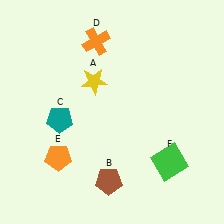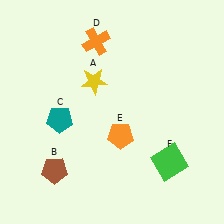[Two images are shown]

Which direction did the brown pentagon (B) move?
The brown pentagon (B) moved left.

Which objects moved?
The objects that moved are: the brown pentagon (B), the orange pentagon (E).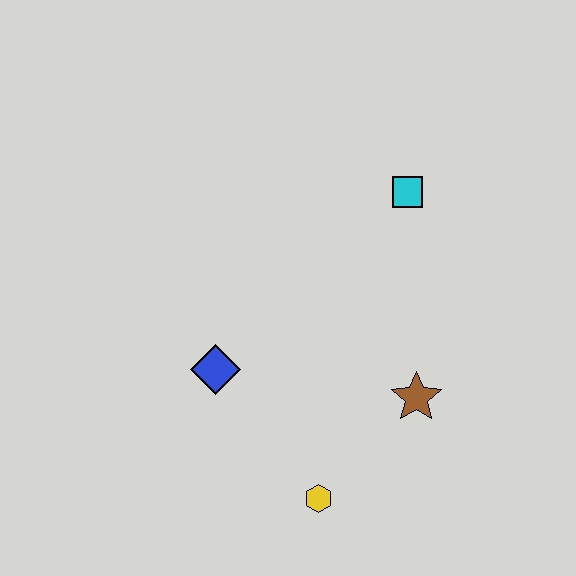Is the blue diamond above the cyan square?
No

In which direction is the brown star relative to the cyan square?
The brown star is below the cyan square.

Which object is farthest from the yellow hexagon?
The cyan square is farthest from the yellow hexagon.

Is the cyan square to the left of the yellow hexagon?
No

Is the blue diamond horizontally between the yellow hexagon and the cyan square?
No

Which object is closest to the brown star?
The yellow hexagon is closest to the brown star.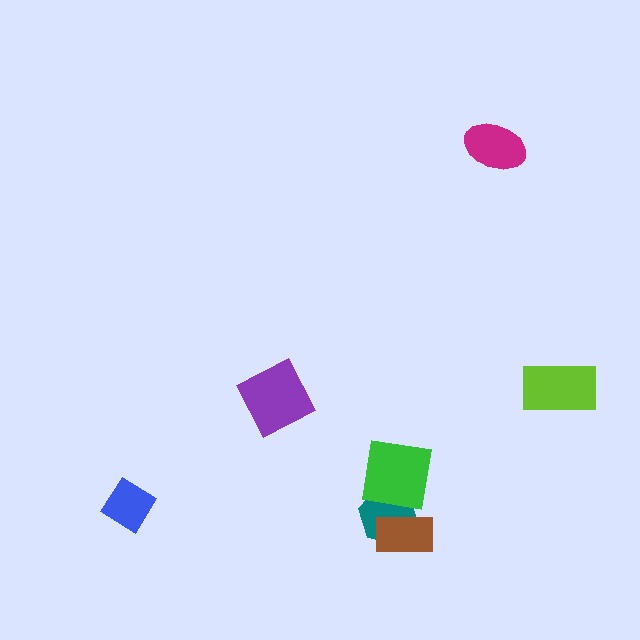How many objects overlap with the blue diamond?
0 objects overlap with the blue diamond.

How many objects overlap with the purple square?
0 objects overlap with the purple square.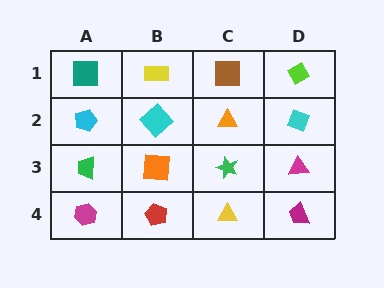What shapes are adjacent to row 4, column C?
A green star (row 3, column C), a red pentagon (row 4, column B), a magenta trapezoid (row 4, column D).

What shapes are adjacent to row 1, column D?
A cyan diamond (row 2, column D), a brown square (row 1, column C).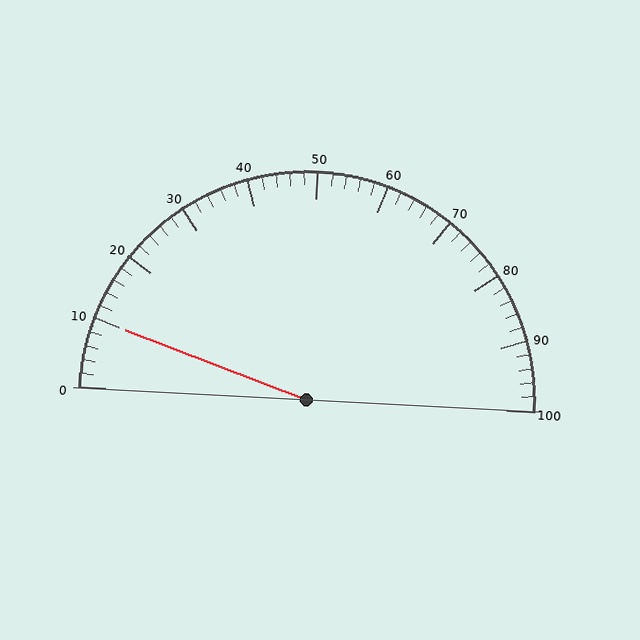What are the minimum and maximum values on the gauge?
The gauge ranges from 0 to 100.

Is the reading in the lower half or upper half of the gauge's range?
The reading is in the lower half of the range (0 to 100).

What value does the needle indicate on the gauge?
The needle indicates approximately 10.